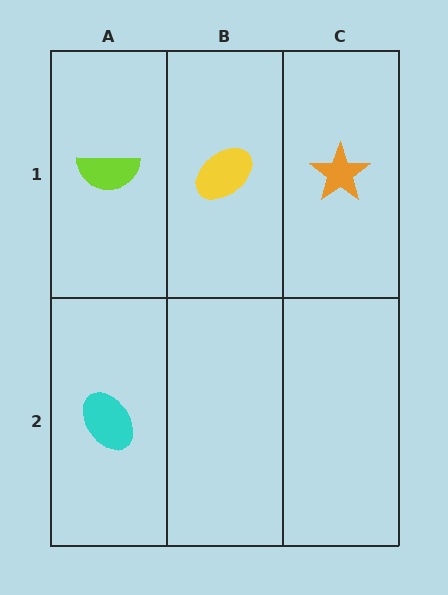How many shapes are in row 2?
1 shape.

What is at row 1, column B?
A yellow ellipse.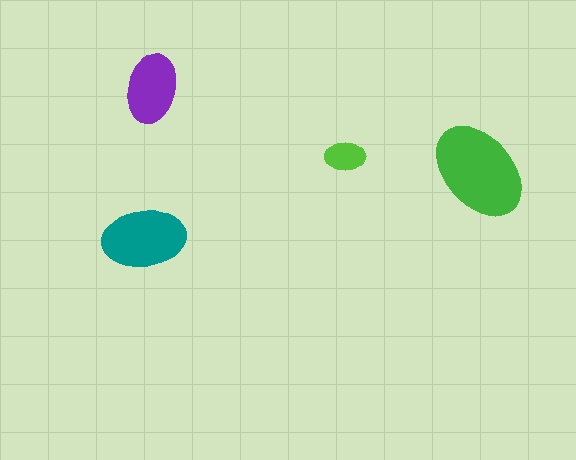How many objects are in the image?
There are 4 objects in the image.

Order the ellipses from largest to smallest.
the green one, the teal one, the purple one, the lime one.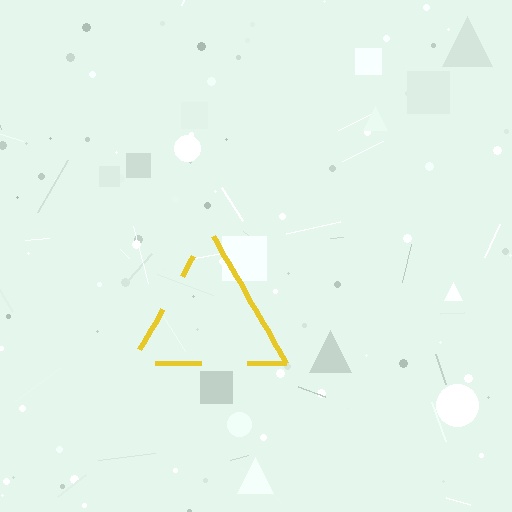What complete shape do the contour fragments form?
The contour fragments form a triangle.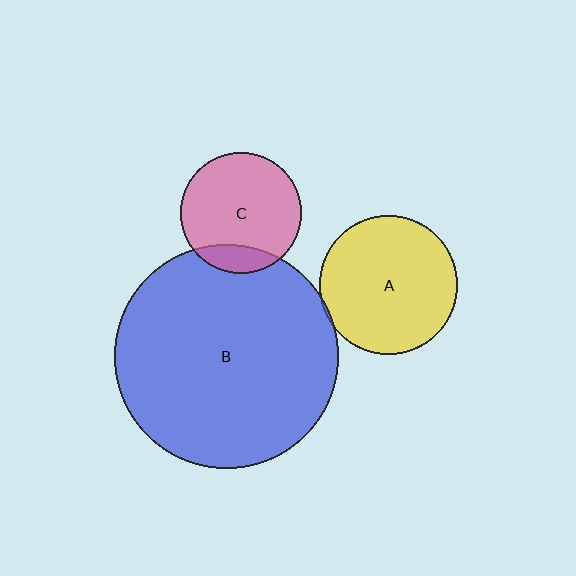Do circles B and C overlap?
Yes.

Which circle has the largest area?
Circle B (blue).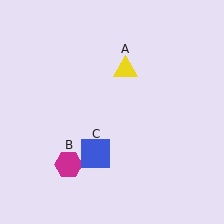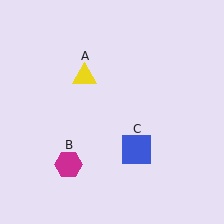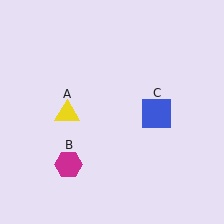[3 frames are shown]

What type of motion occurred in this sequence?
The yellow triangle (object A), blue square (object C) rotated counterclockwise around the center of the scene.